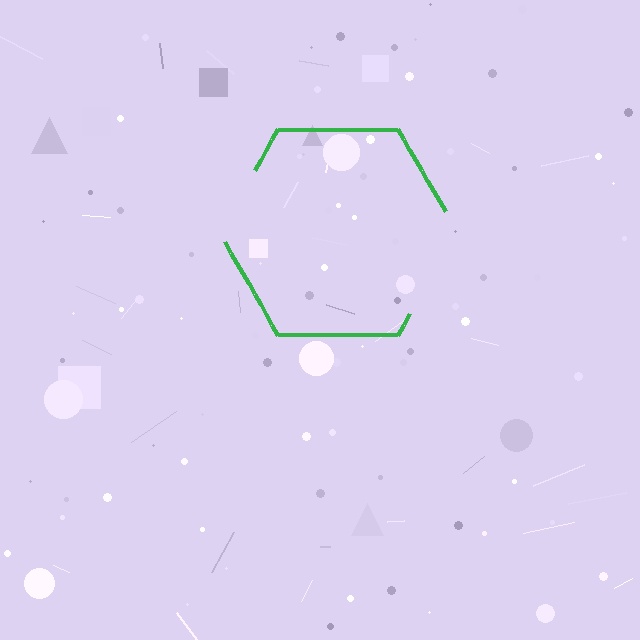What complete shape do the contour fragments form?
The contour fragments form a hexagon.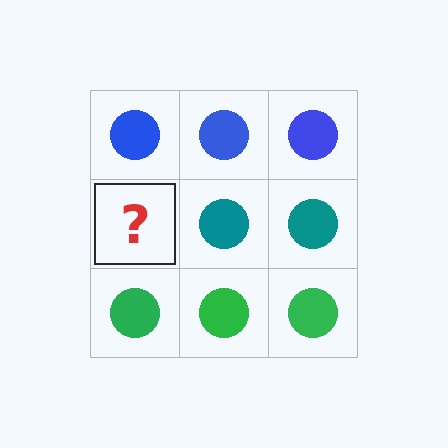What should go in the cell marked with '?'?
The missing cell should contain a teal circle.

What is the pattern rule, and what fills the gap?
The rule is that each row has a consistent color. The gap should be filled with a teal circle.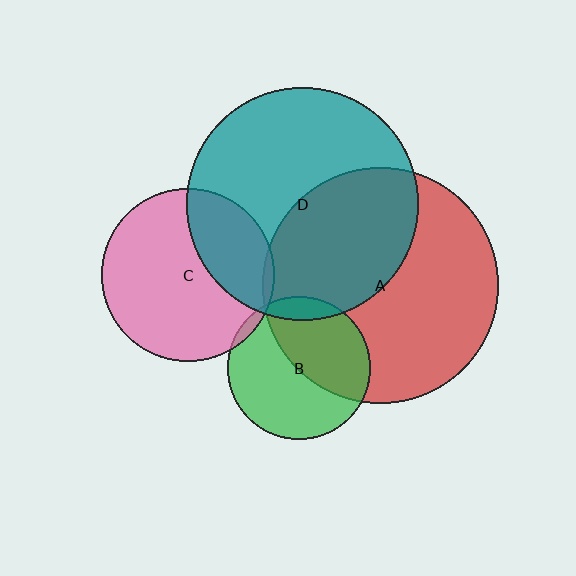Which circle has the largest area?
Circle A (red).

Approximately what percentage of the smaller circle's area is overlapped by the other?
Approximately 5%.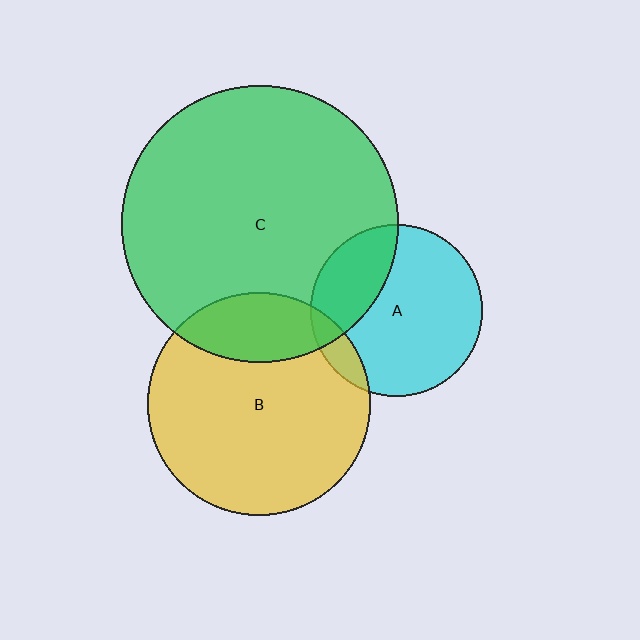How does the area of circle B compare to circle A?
Approximately 1.7 times.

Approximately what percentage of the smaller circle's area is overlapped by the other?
Approximately 20%.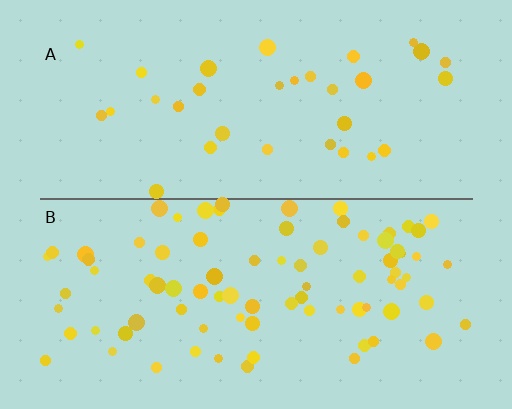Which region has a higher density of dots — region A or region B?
B (the bottom).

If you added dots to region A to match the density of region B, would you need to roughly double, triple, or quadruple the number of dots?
Approximately triple.